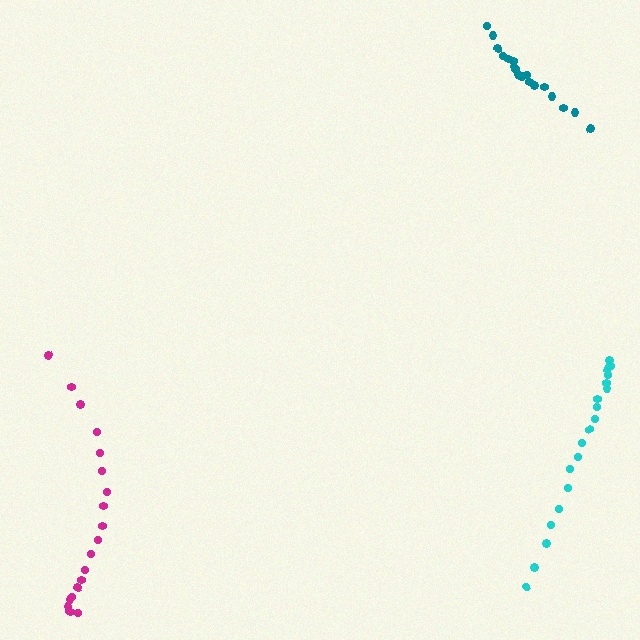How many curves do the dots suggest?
There are 3 distinct paths.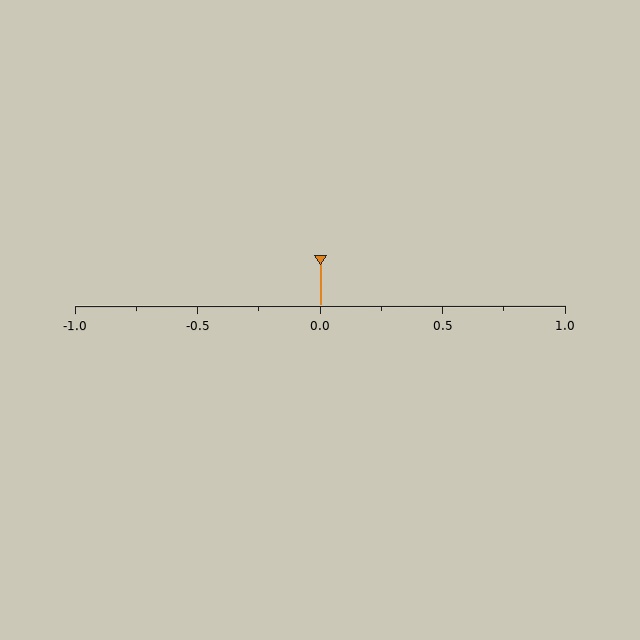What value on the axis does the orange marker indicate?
The marker indicates approximately 0.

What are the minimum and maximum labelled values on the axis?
The axis runs from -1.0 to 1.0.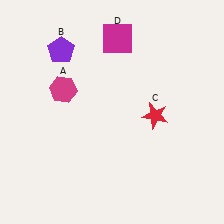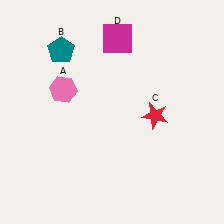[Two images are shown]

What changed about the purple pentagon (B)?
In Image 1, B is purple. In Image 2, it changed to teal.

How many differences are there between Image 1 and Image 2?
There are 2 differences between the two images.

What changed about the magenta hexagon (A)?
In Image 1, A is magenta. In Image 2, it changed to pink.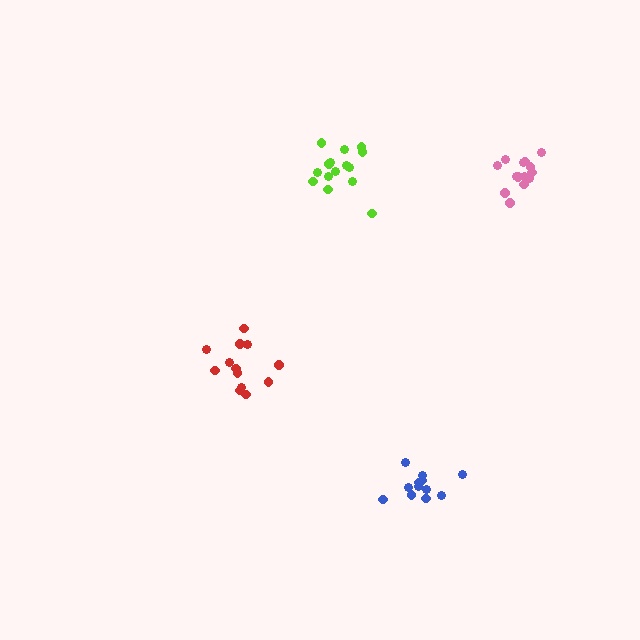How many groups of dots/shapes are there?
There are 4 groups.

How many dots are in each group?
Group 1: 12 dots, Group 2: 15 dots, Group 3: 15 dots, Group 4: 13 dots (55 total).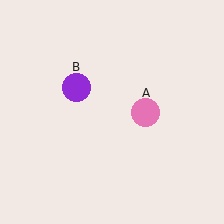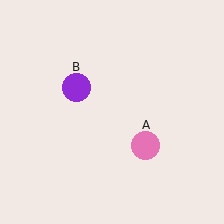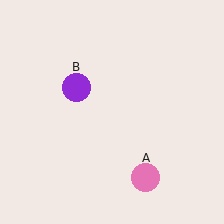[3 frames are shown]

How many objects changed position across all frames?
1 object changed position: pink circle (object A).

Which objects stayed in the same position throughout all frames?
Purple circle (object B) remained stationary.